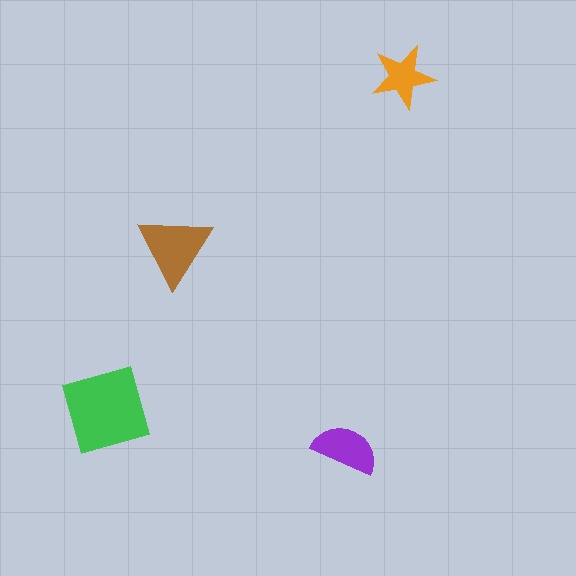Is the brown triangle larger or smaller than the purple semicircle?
Larger.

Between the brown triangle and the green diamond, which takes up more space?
The green diamond.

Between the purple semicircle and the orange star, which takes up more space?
The purple semicircle.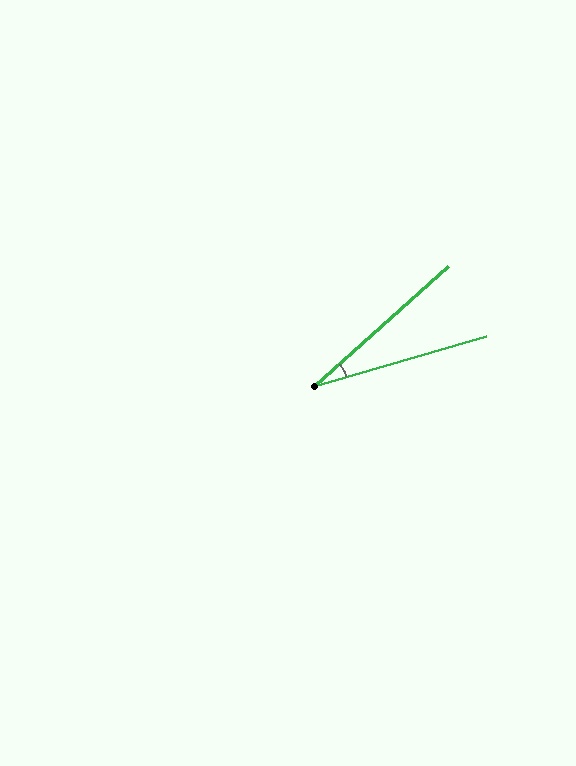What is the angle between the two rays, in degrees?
Approximately 26 degrees.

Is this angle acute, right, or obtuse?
It is acute.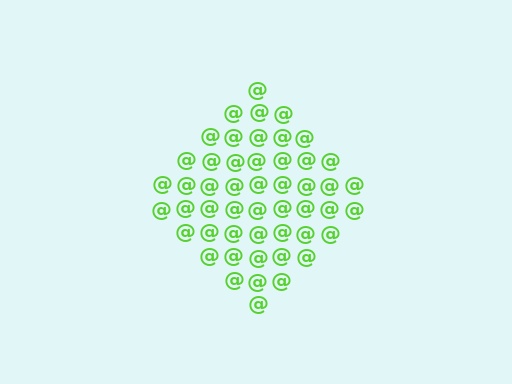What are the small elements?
The small elements are at signs.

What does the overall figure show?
The overall figure shows a diamond.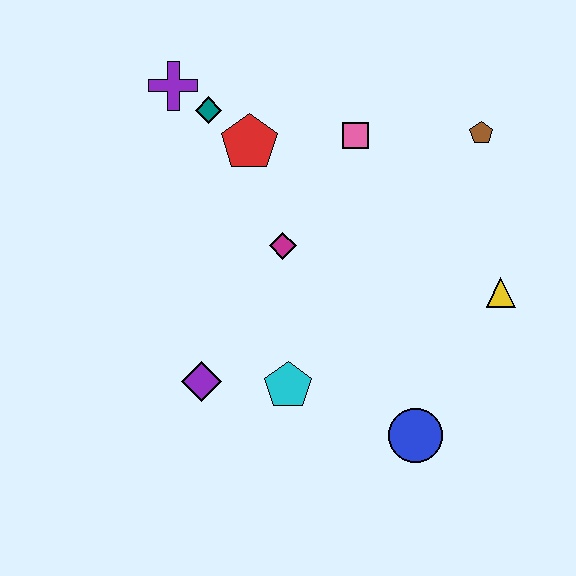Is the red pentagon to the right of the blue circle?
No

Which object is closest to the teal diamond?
The purple cross is closest to the teal diamond.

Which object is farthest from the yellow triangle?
The purple cross is farthest from the yellow triangle.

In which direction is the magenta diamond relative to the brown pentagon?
The magenta diamond is to the left of the brown pentagon.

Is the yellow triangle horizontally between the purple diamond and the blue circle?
No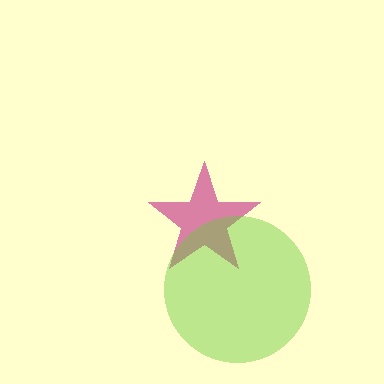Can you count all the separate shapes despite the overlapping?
Yes, there are 2 separate shapes.